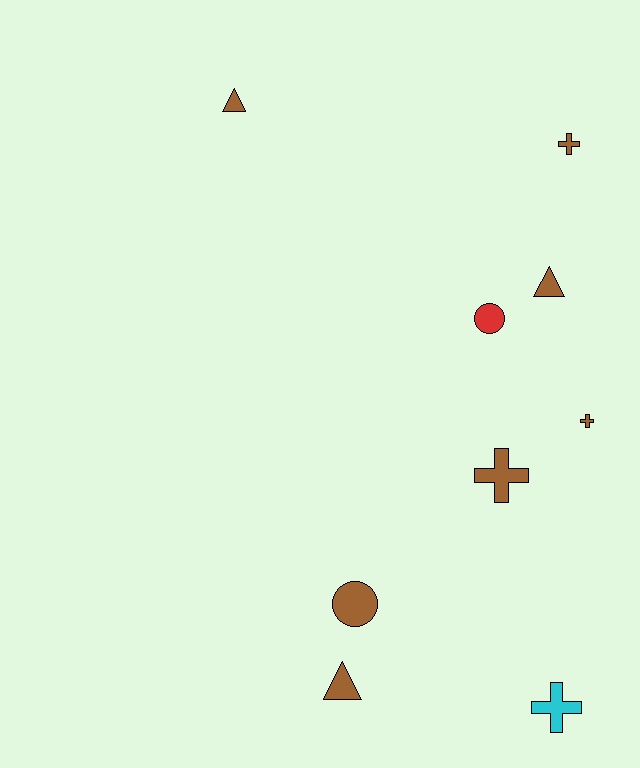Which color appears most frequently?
Brown, with 7 objects.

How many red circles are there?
There is 1 red circle.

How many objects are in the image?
There are 9 objects.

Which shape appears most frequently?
Cross, with 4 objects.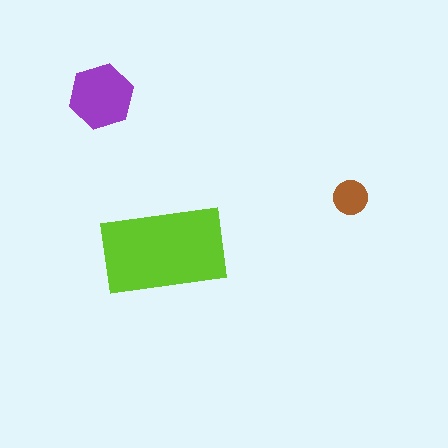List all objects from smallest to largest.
The brown circle, the purple hexagon, the lime rectangle.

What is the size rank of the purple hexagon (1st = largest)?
2nd.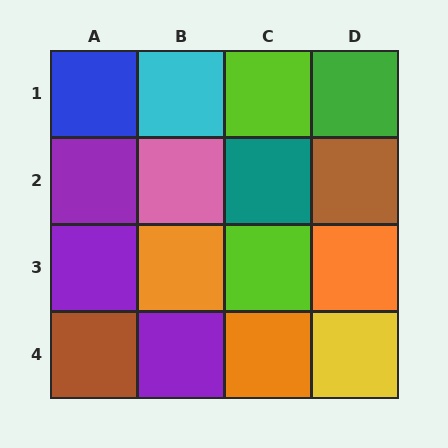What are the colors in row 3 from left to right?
Purple, orange, lime, orange.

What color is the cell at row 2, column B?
Pink.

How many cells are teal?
1 cell is teal.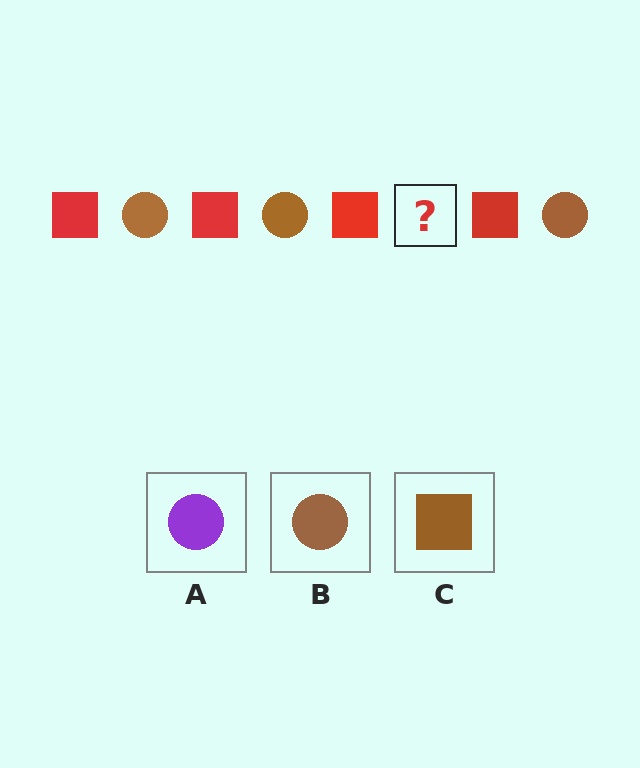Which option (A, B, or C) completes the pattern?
B.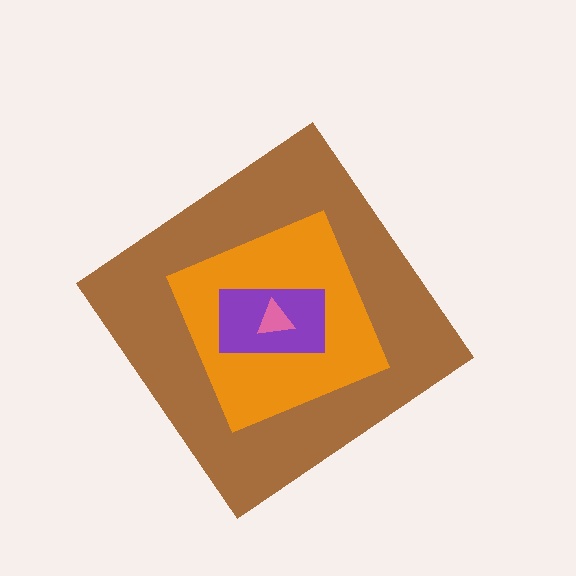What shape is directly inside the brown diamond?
The orange square.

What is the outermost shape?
The brown diamond.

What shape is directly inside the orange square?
The purple rectangle.